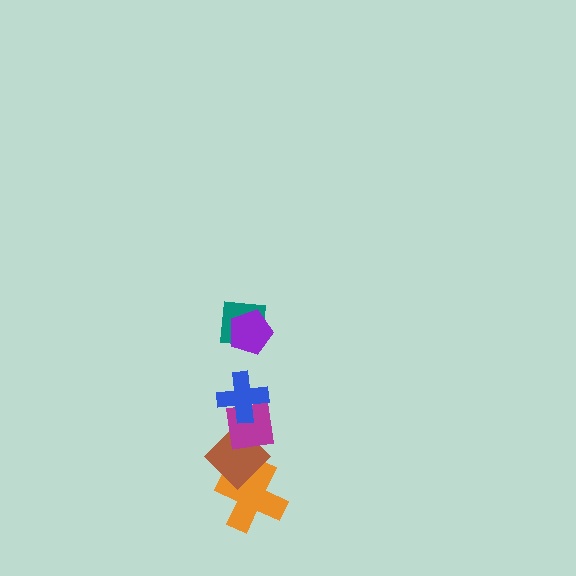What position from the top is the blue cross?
The blue cross is 3rd from the top.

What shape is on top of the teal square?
The purple pentagon is on top of the teal square.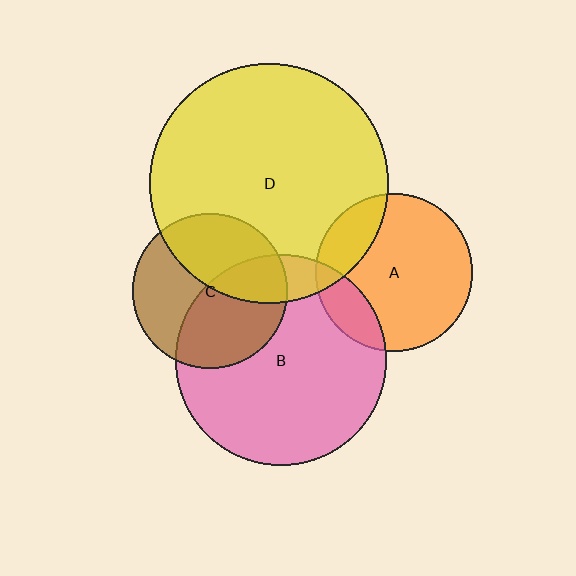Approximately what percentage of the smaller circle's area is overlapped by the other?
Approximately 20%.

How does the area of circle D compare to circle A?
Approximately 2.3 times.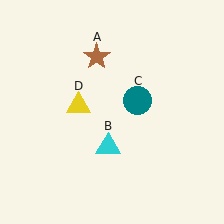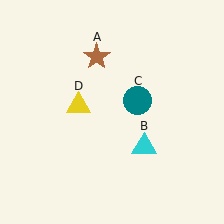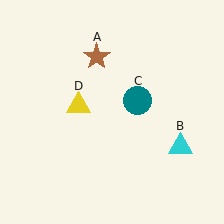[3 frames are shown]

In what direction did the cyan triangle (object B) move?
The cyan triangle (object B) moved right.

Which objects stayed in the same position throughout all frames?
Brown star (object A) and teal circle (object C) and yellow triangle (object D) remained stationary.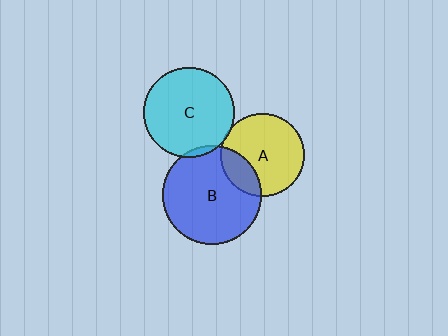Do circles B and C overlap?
Yes.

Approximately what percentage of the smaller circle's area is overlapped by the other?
Approximately 5%.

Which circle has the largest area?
Circle B (blue).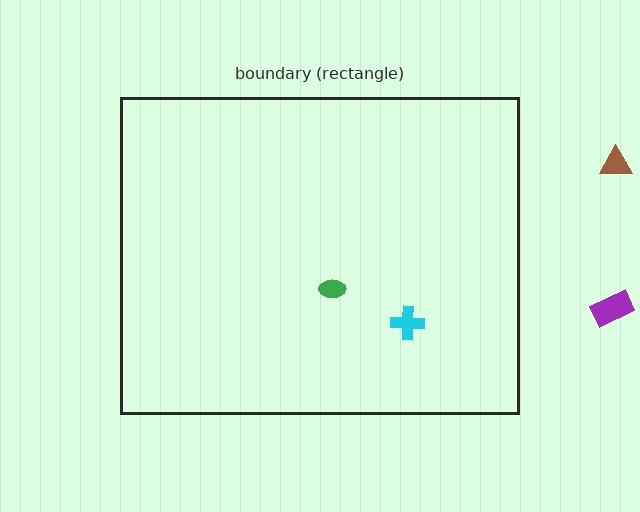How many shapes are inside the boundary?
2 inside, 2 outside.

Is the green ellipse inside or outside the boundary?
Inside.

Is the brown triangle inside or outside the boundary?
Outside.